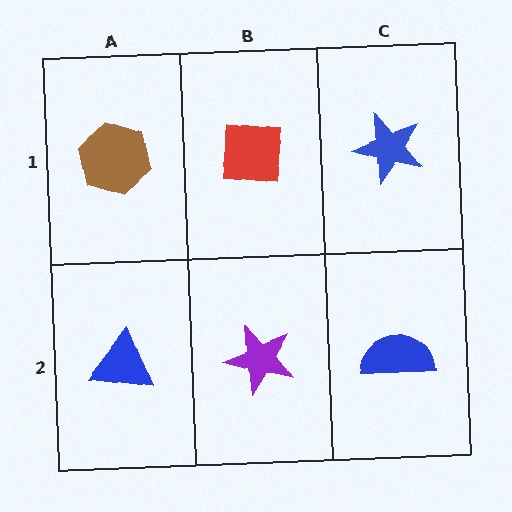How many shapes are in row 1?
3 shapes.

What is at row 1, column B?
A red square.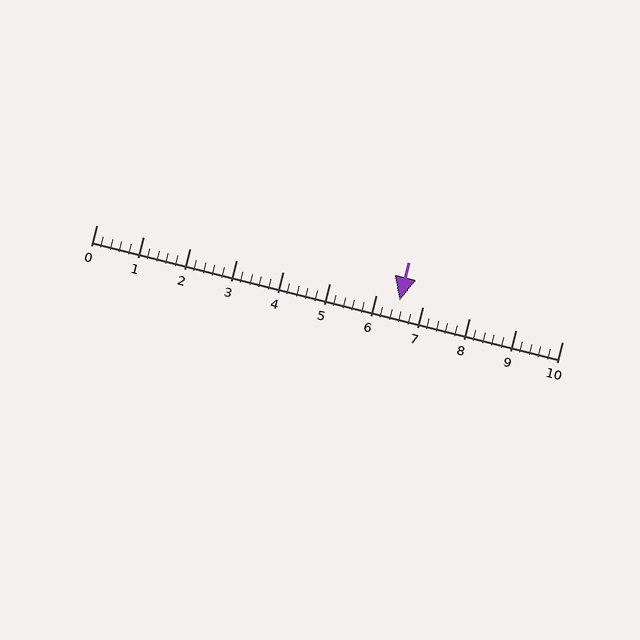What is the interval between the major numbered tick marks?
The major tick marks are spaced 1 units apart.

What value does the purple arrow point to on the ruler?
The purple arrow points to approximately 6.5.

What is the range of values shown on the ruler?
The ruler shows values from 0 to 10.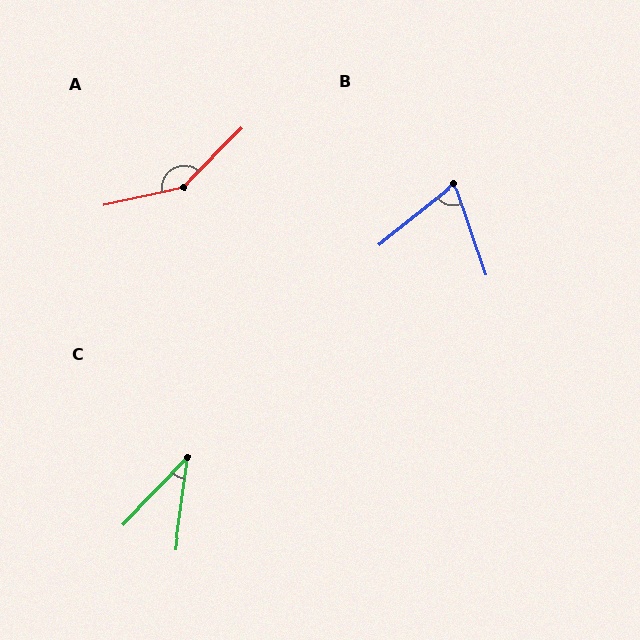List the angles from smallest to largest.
C (36°), B (70°), A (147°).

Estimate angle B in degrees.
Approximately 70 degrees.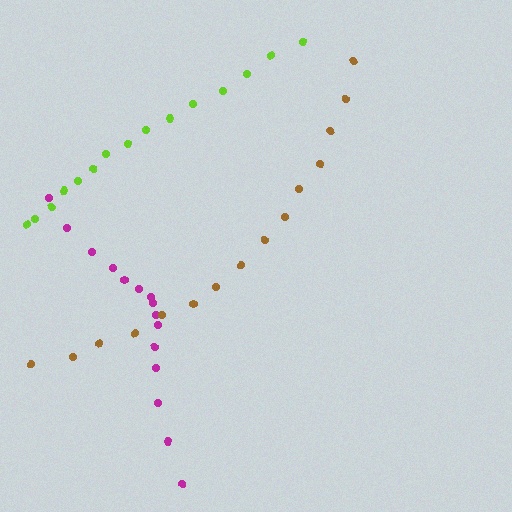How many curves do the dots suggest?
There are 3 distinct paths.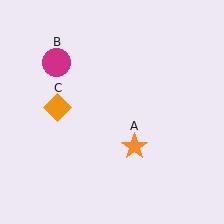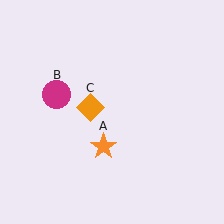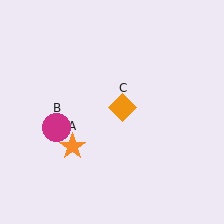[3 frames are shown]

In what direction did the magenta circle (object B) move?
The magenta circle (object B) moved down.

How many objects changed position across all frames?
3 objects changed position: orange star (object A), magenta circle (object B), orange diamond (object C).